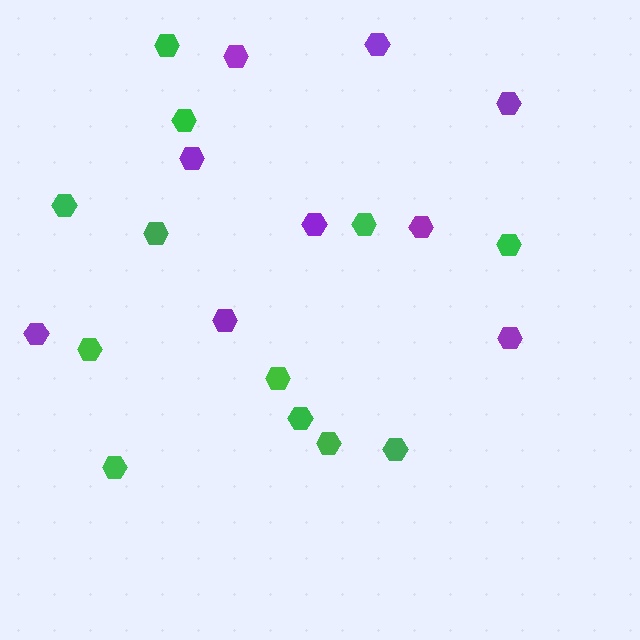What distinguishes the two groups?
There are 2 groups: one group of purple hexagons (9) and one group of green hexagons (12).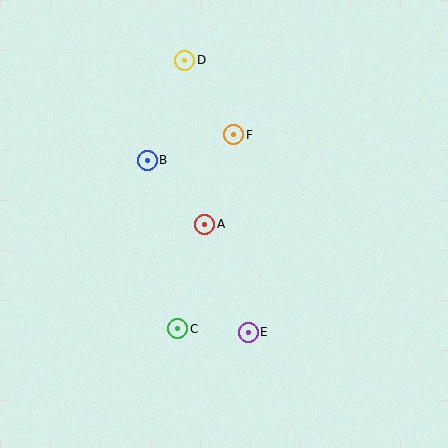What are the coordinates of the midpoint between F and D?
The midpoint between F and D is at (209, 97).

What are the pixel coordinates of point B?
Point B is at (147, 160).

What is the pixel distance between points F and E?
The distance between F and E is 198 pixels.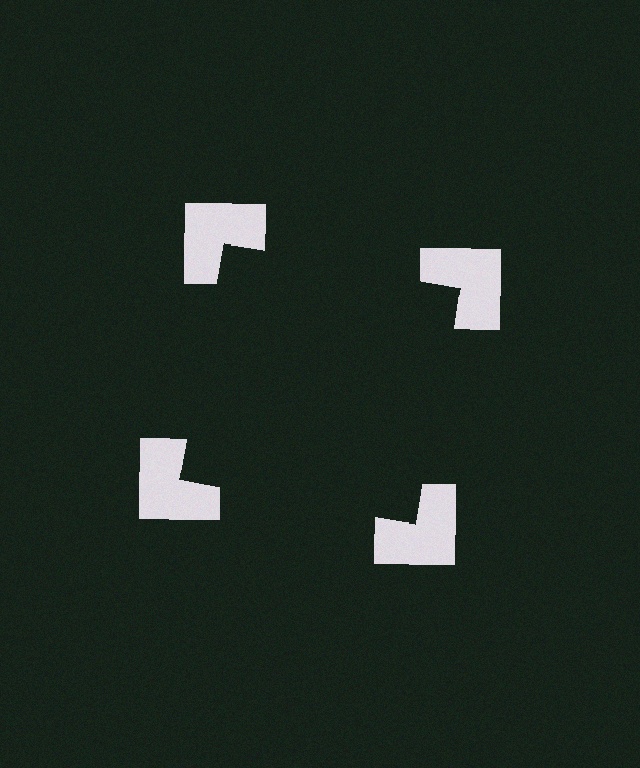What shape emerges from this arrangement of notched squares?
An illusory square — its edges are inferred from the aligned wedge cuts in the notched squares, not physically drawn.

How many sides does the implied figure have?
4 sides.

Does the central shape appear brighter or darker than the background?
It typically appears slightly darker than the background, even though no actual brightness change is drawn.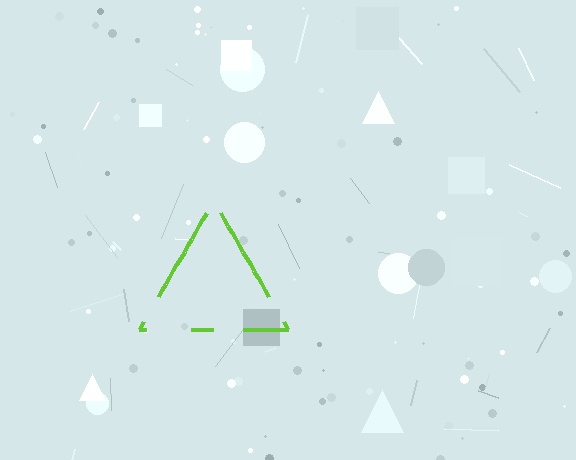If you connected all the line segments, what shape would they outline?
They would outline a triangle.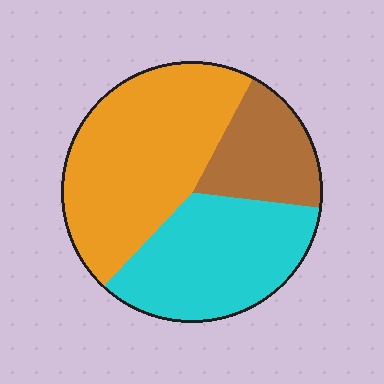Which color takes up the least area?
Brown, at roughly 20%.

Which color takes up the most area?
Orange, at roughly 45%.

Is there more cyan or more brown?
Cyan.